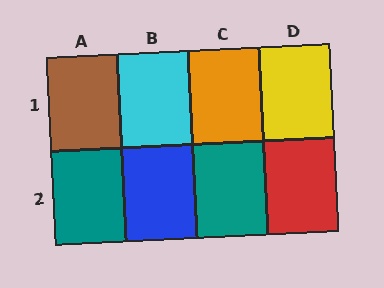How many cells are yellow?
1 cell is yellow.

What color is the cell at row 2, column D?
Red.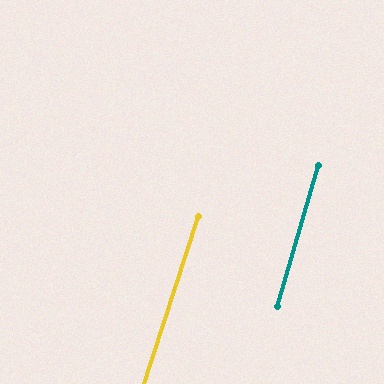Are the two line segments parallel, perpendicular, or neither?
Parallel — their directions differ by only 1.4°.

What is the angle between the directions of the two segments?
Approximately 1 degree.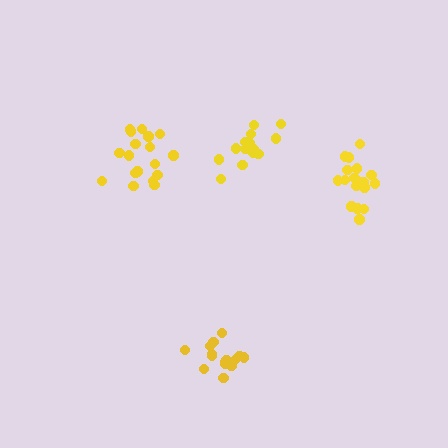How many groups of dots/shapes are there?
There are 4 groups.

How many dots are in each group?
Group 1: 19 dots, Group 2: 15 dots, Group 3: 18 dots, Group 4: 16 dots (68 total).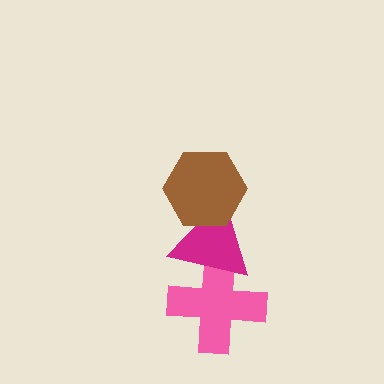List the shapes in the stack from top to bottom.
From top to bottom: the brown hexagon, the magenta triangle, the pink cross.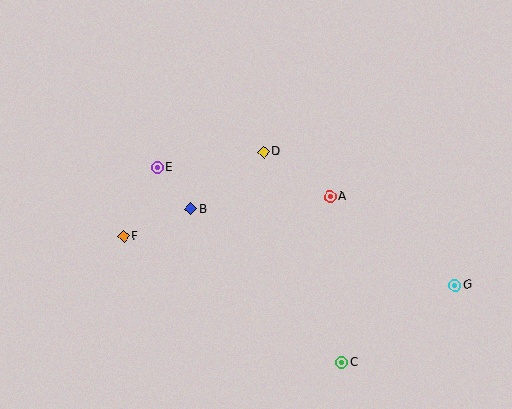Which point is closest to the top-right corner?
Point A is closest to the top-right corner.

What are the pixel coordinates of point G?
Point G is at (455, 285).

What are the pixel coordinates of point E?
Point E is at (157, 168).